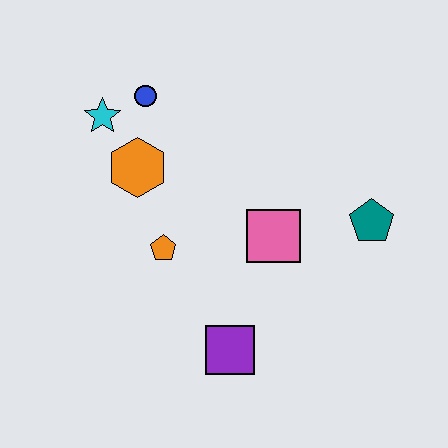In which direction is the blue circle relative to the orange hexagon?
The blue circle is above the orange hexagon.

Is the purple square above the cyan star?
No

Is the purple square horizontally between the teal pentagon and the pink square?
No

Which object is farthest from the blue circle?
The purple square is farthest from the blue circle.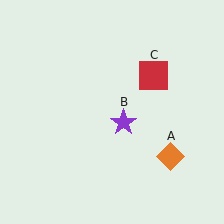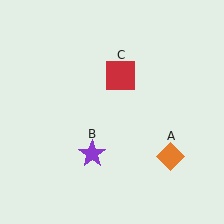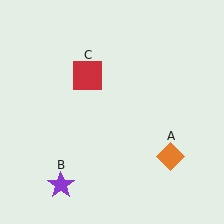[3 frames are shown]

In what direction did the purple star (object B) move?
The purple star (object B) moved down and to the left.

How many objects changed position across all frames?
2 objects changed position: purple star (object B), red square (object C).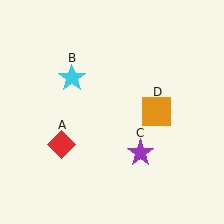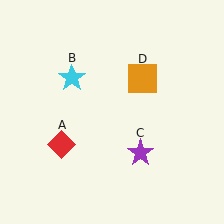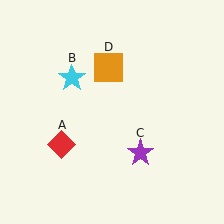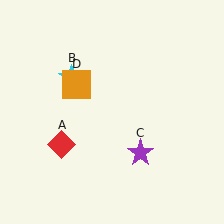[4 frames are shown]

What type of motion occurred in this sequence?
The orange square (object D) rotated counterclockwise around the center of the scene.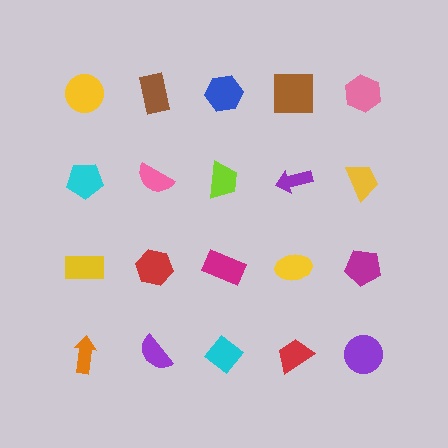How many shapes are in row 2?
5 shapes.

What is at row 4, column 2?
A purple semicircle.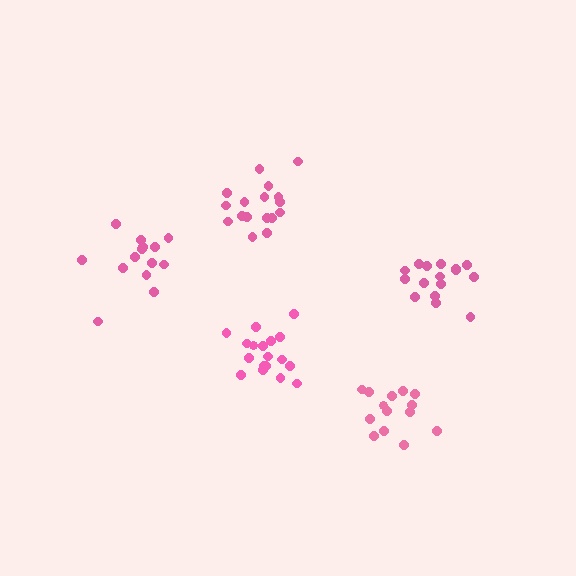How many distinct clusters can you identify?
There are 5 distinct clusters.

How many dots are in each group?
Group 1: 16 dots, Group 2: 14 dots, Group 3: 17 dots, Group 4: 18 dots, Group 5: 14 dots (79 total).